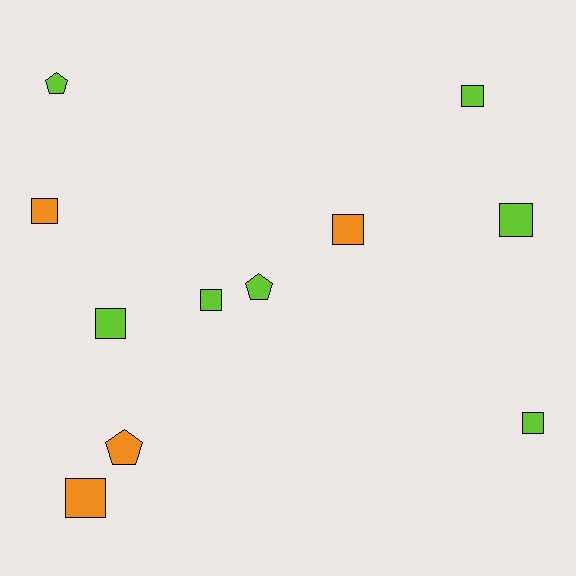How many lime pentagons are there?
There are 2 lime pentagons.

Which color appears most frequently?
Lime, with 7 objects.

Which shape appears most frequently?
Square, with 8 objects.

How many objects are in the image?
There are 11 objects.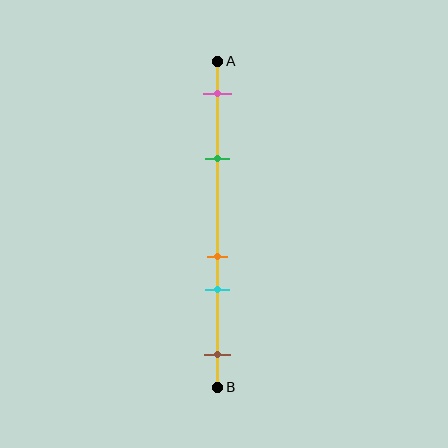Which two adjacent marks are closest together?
The orange and cyan marks are the closest adjacent pair.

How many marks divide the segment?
There are 5 marks dividing the segment.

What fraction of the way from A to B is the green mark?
The green mark is approximately 30% (0.3) of the way from A to B.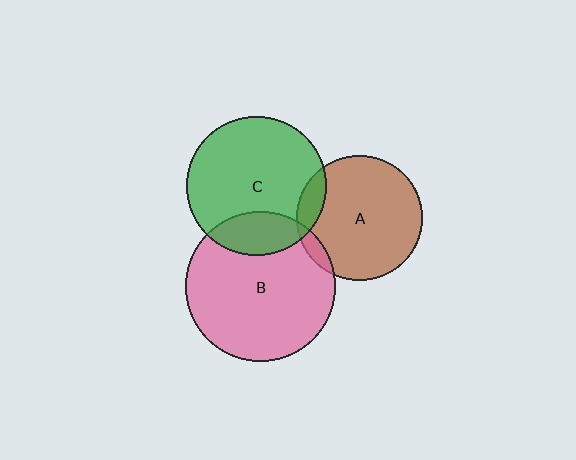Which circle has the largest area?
Circle B (pink).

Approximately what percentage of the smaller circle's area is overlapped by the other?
Approximately 20%.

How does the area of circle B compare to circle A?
Approximately 1.4 times.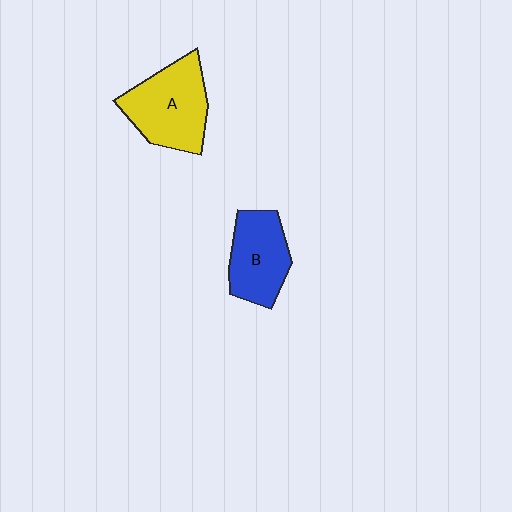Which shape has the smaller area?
Shape B (blue).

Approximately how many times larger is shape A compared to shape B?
Approximately 1.3 times.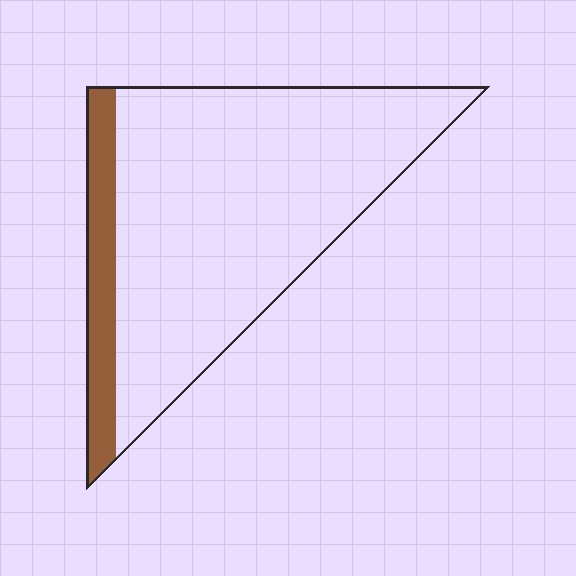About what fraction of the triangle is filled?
About one eighth (1/8).